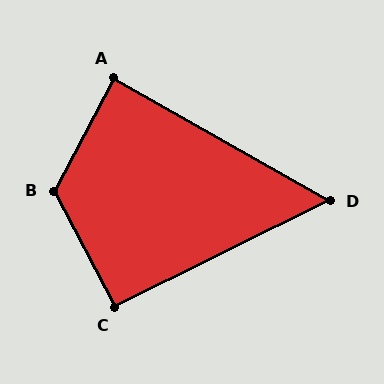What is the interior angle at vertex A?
Approximately 88 degrees (approximately right).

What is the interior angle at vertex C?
Approximately 92 degrees (approximately right).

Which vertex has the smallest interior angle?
D, at approximately 56 degrees.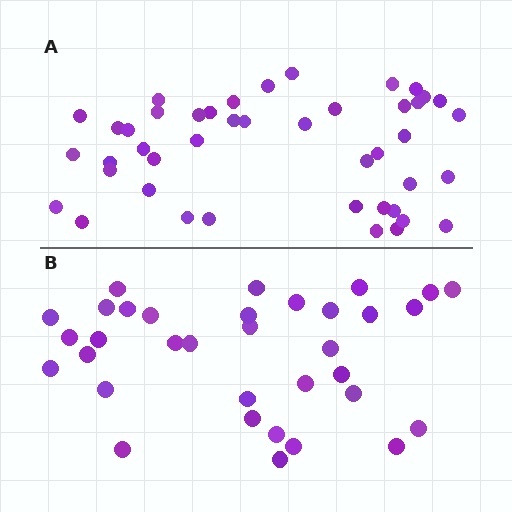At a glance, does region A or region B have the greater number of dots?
Region A (the top region) has more dots.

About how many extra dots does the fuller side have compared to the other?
Region A has roughly 10 or so more dots than region B.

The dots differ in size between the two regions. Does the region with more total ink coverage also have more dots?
No. Region B has more total ink coverage because its dots are larger, but region A actually contains more individual dots. Total area can be misleading — the number of items is what matters here.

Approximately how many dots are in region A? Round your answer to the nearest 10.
About 40 dots. (The exact count is 44, which rounds to 40.)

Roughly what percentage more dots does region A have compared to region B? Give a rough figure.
About 30% more.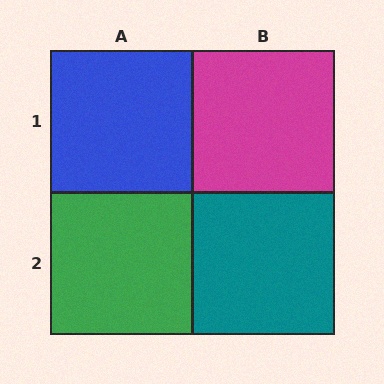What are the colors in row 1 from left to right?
Blue, magenta.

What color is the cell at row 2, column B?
Teal.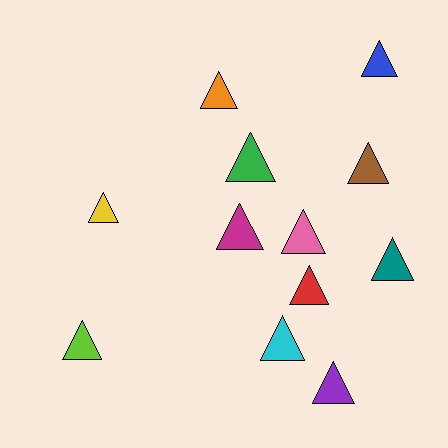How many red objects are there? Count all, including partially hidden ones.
There is 1 red object.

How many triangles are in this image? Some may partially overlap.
There are 12 triangles.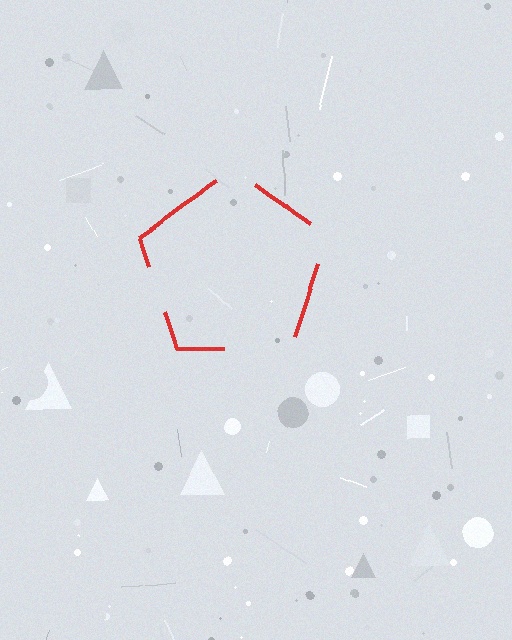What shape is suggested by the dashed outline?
The dashed outline suggests a pentagon.